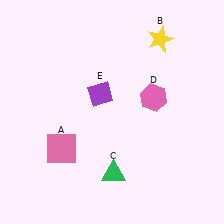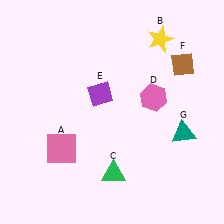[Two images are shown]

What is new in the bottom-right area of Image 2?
A teal triangle (G) was added in the bottom-right area of Image 2.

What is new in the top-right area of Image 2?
A brown diamond (F) was added in the top-right area of Image 2.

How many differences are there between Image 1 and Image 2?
There are 2 differences between the two images.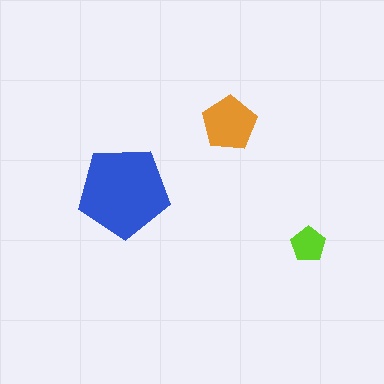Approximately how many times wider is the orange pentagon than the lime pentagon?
About 1.5 times wider.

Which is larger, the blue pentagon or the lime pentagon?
The blue one.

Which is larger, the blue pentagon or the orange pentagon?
The blue one.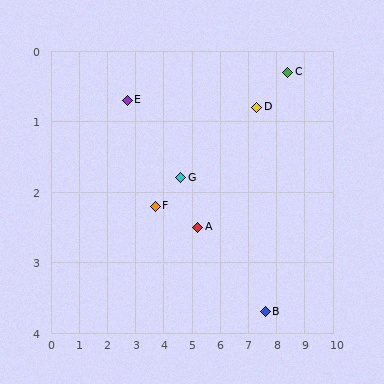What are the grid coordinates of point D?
Point D is at approximately (7.3, 0.8).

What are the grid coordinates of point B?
Point B is at approximately (7.6, 3.7).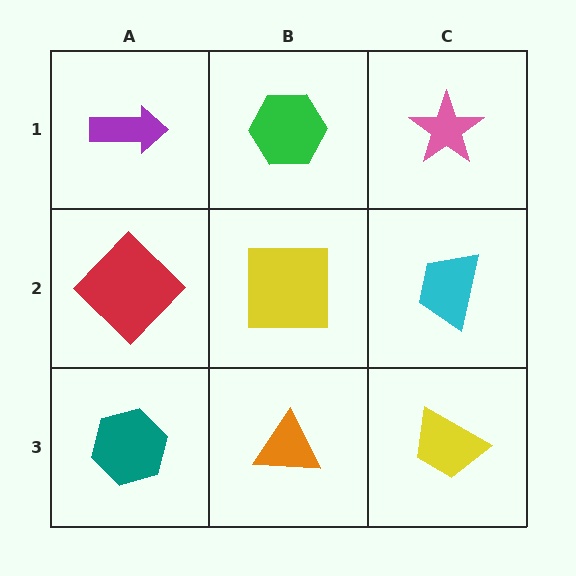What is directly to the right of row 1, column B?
A pink star.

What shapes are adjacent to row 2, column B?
A green hexagon (row 1, column B), an orange triangle (row 3, column B), a red diamond (row 2, column A), a cyan trapezoid (row 2, column C).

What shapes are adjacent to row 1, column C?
A cyan trapezoid (row 2, column C), a green hexagon (row 1, column B).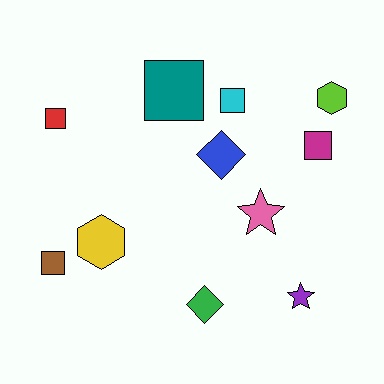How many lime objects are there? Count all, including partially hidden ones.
There is 1 lime object.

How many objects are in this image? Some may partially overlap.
There are 11 objects.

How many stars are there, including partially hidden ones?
There are 2 stars.